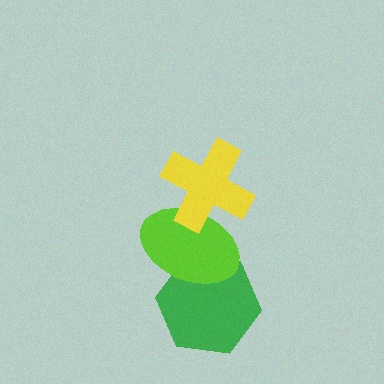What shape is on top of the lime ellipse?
The yellow cross is on top of the lime ellipse.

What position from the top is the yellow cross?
The yellow cross is 1st from the top.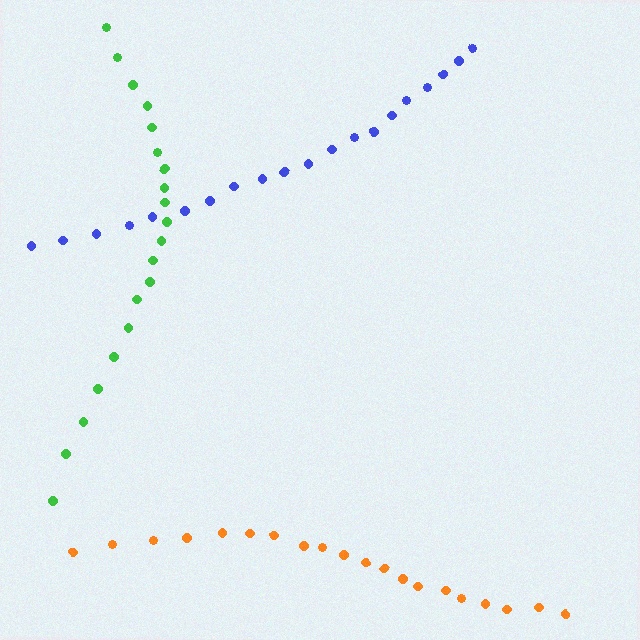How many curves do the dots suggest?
There are 3 distinct paths.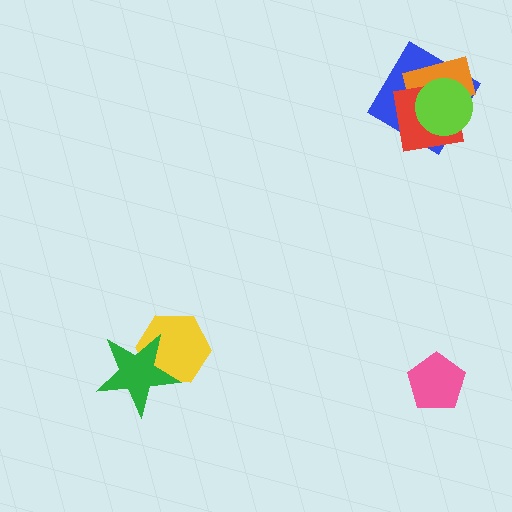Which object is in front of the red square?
The lime circle is in front of the red square.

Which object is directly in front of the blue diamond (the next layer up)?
The orange rectangle is directly in front of the blue diamond.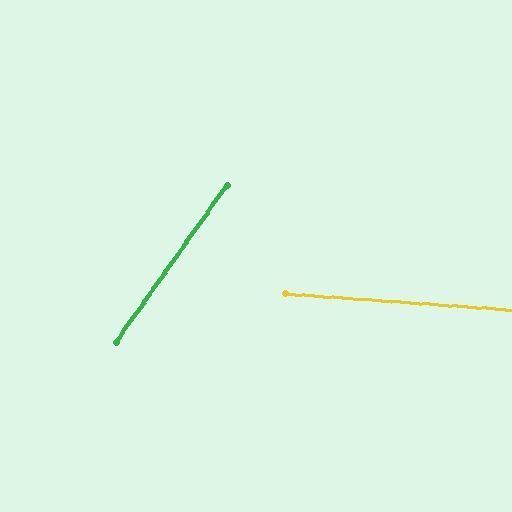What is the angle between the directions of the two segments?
Approximately 59 degrees.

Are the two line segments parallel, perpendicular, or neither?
Neither parallel nor perpendicular — they differ by about 59°.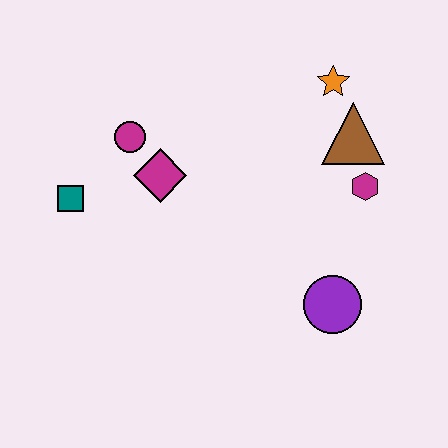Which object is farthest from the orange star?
The teal square is farthest from the orange star.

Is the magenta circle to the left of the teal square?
No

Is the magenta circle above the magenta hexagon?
Yes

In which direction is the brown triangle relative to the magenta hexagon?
The brown triangle is above the magenta hexagon.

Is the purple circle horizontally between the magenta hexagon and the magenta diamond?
Yes